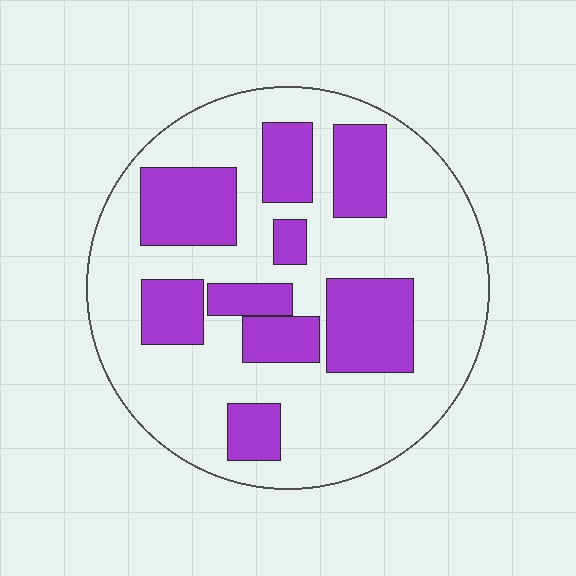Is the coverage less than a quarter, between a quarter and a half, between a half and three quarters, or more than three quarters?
Between a quarter and a half.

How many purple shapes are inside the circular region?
9.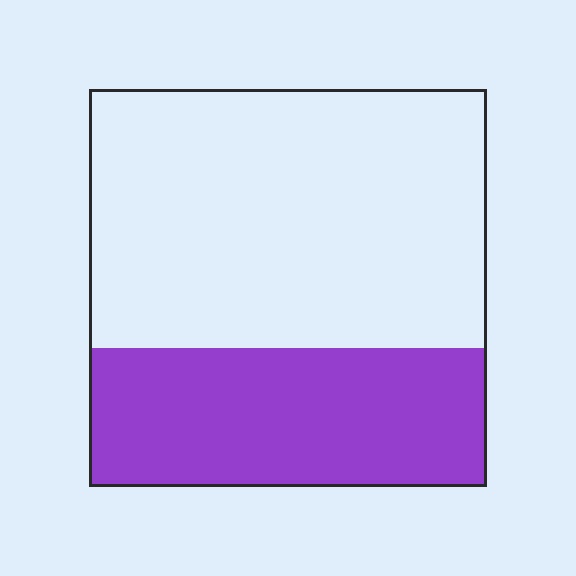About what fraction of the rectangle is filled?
About one third (1/3).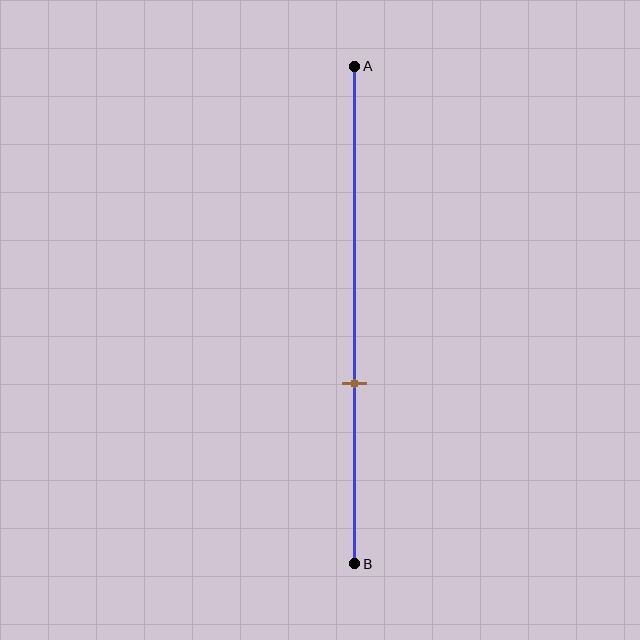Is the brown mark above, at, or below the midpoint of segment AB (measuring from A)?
The brown mark is below the midpoint of segment AB.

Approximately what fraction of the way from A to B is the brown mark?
The brown mark is approximately 65% of the way from A to B.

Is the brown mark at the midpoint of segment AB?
No, the mark is at about 65% from A, not at the 50% midpoint.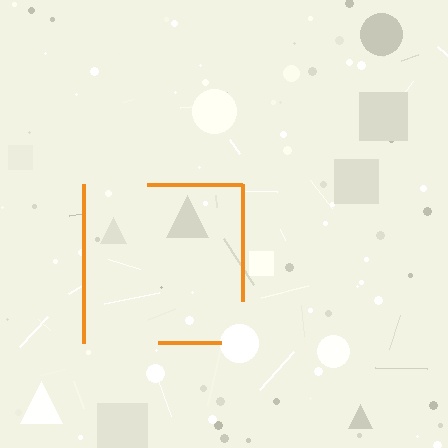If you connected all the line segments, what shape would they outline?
They would outline a square.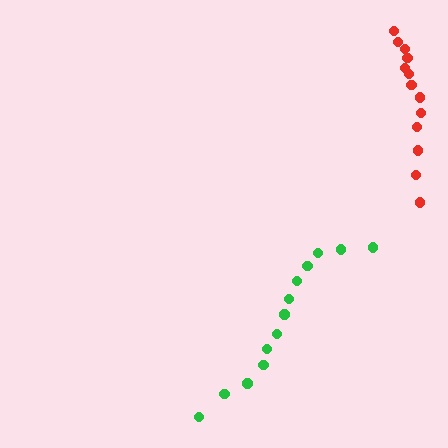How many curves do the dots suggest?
There are 2 distinct paths.